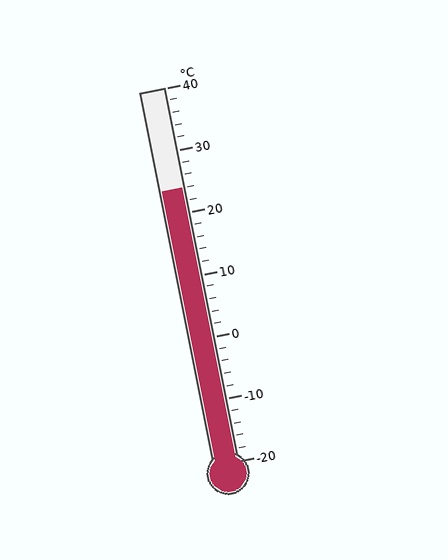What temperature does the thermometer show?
The thermometer shows approximately 24°C.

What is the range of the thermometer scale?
The thermometer scale ranges from -20°C to 40°C.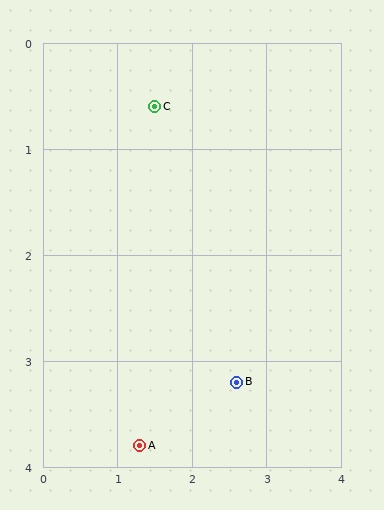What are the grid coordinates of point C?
Point C is at approximately (1.5, 0.6).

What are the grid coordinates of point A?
Point A is at approximately (1.3, 3.8).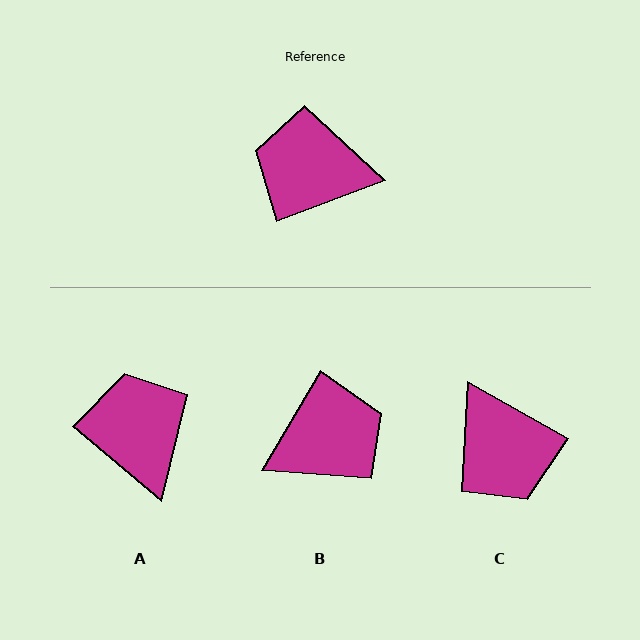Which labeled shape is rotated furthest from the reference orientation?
B, about 141 degrees away.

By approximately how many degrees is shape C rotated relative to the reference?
Approximately 130 degrees counter-clockwise.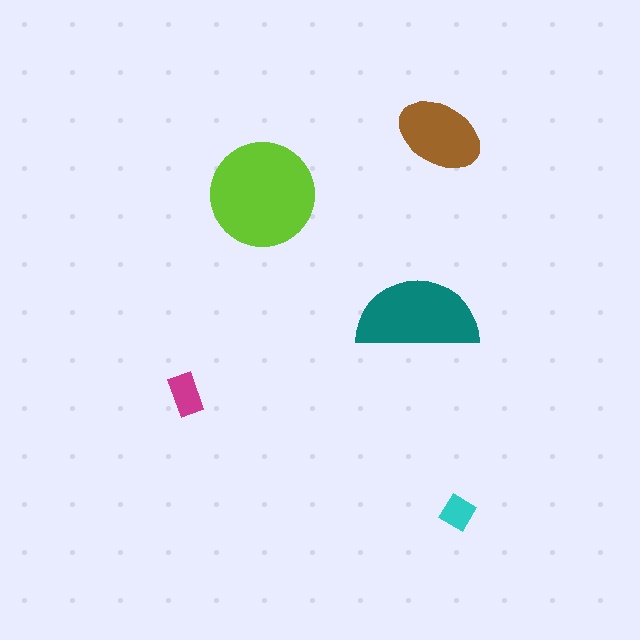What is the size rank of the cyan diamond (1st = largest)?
5th.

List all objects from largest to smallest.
The lime circle, the teal semicircle, the brown ellipse, the magenta rectangle, the cyan diamond.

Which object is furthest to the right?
The cyan diamond is rightmost.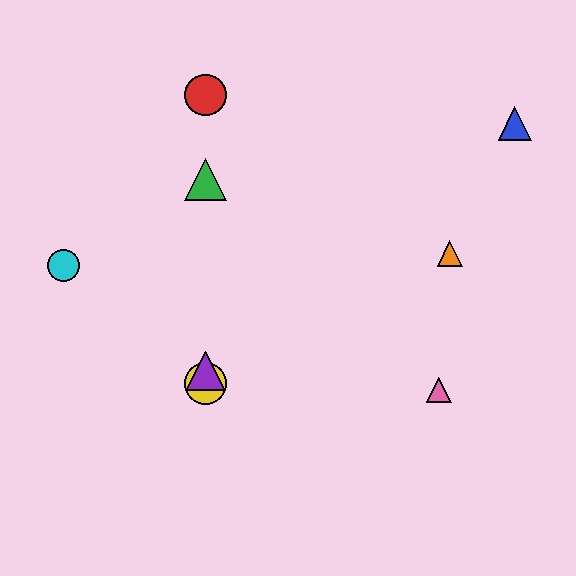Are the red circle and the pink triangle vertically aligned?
No, the red circle is at x≈205 and the pink triangle is at x≈439.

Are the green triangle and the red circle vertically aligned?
Yes, both are at x≈205.